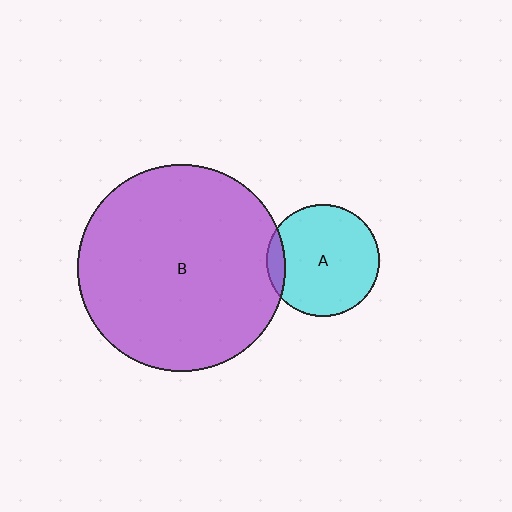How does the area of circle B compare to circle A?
Approximately 3.4 times.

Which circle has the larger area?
Circle B (purple).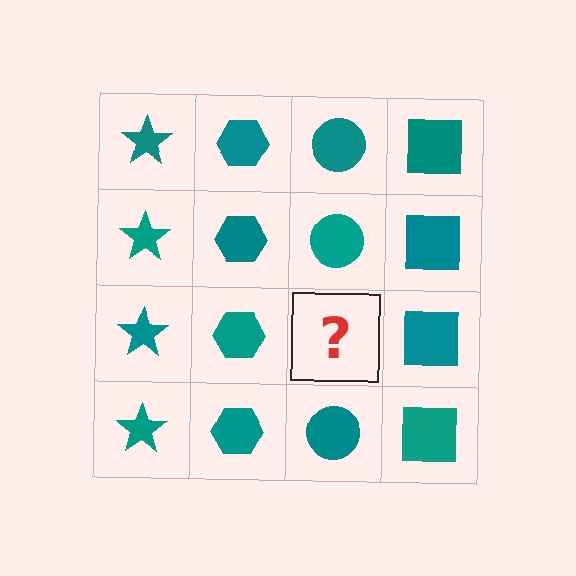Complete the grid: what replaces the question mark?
The question mark should be replaced with a teal circle.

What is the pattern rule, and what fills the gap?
The rule is that each column has a consistent shape. The gap should be filled with a teal circle.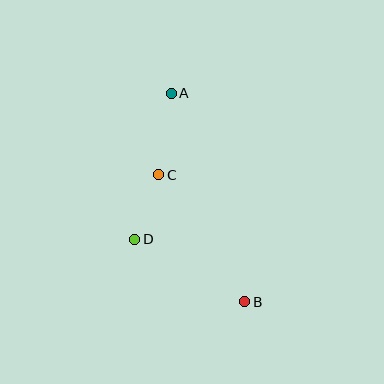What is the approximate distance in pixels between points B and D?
The distance between B and D is approximately 127 pixels.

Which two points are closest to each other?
Points C and D are closest to each other.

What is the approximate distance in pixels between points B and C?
The distance between B and C is approximately 153 pixels.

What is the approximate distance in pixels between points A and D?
The distance between A and D is approximately 150 pixels.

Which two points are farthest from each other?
Points A and B are farthest from each other.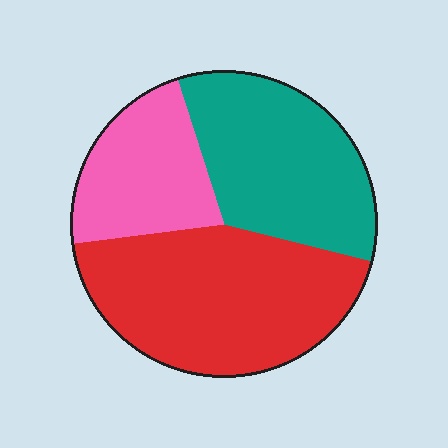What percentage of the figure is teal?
Teal takes up between a quarter and a half of the figure.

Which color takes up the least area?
Pink, at roughly 20%.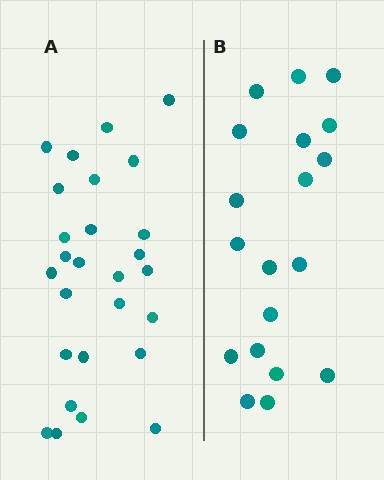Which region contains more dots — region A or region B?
Region A (the left region) has more dots.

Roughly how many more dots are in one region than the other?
Region A has roughly 8 or so more dots than region B.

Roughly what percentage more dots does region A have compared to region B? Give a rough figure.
About 40% more.